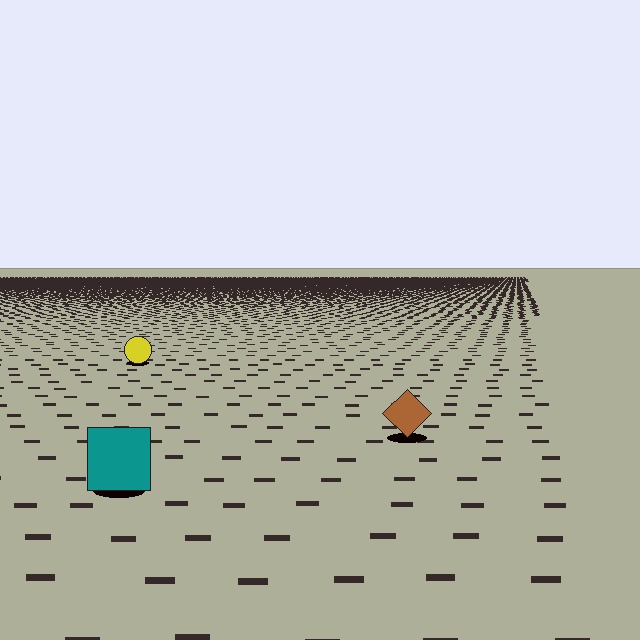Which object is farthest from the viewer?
The yellow circle is farthest from the viewer. It appears smaller and the ground texture around it is denser.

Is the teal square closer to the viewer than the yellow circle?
Yes. The teal square is closer — you can tell from the texture gradient: the ground texture is coarser near it.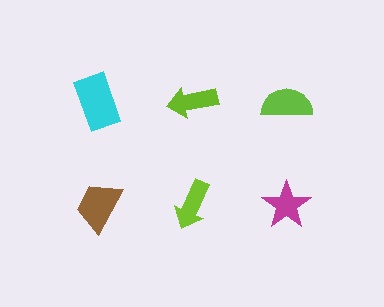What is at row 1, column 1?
A cyan rectangle.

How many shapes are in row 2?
3 shapes.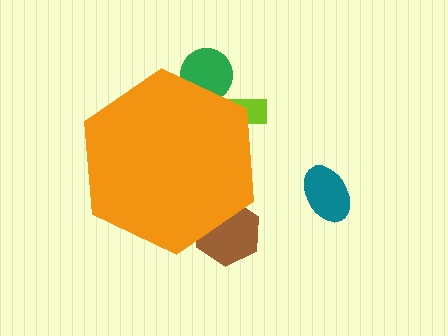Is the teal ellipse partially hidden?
No, the teal ellipse is fully visible.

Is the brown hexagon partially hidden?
Yes, the brown hexagon is partially hidden behind the orange hexagon.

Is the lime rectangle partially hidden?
Yes, the lime rectangle is partially hidden behind the orange hexagon.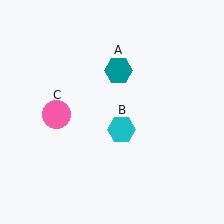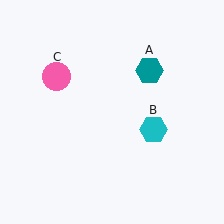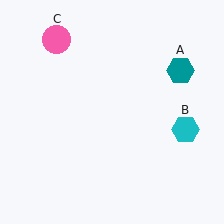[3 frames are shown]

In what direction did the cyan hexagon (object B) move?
The cyan hexagon (object B) moved right.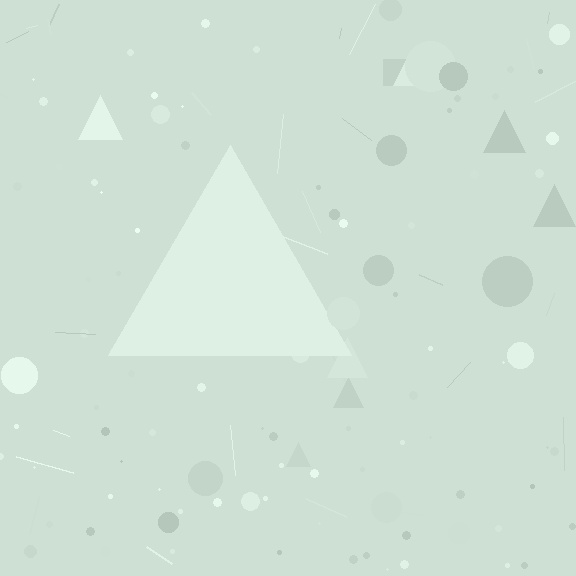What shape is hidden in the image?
A triangle is hidden in the image.